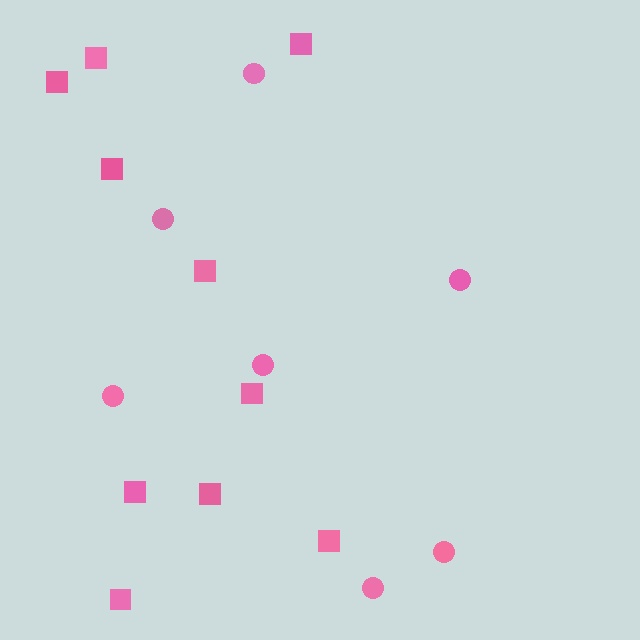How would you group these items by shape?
There are 2 groups: one group of circles (7) and one group of squares (10).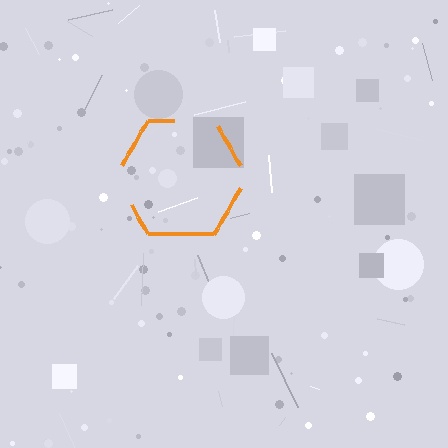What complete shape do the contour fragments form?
The contour fragments form a hexagon.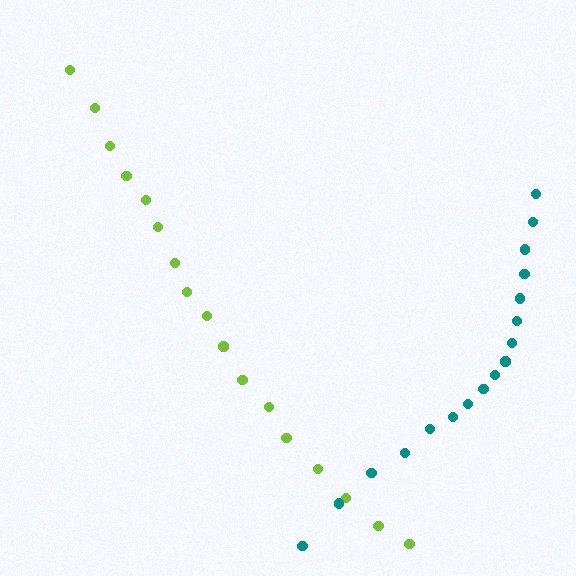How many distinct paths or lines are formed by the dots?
There are 2 distinct paths.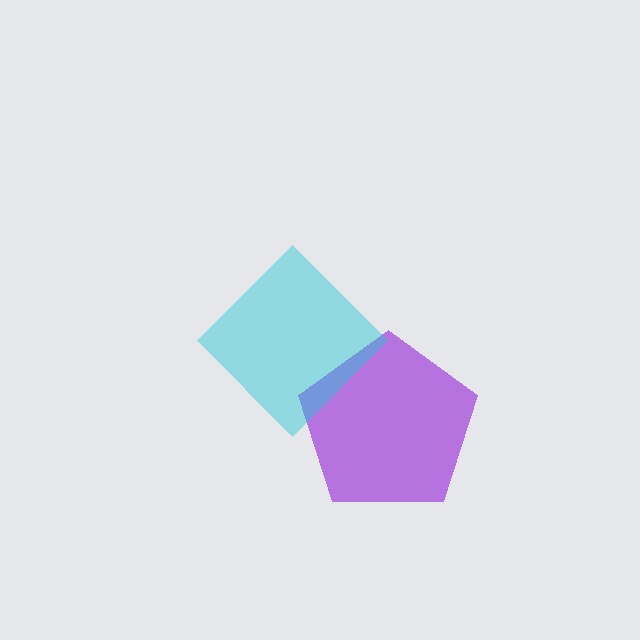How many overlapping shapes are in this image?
There are 2 overlapping shapes in the image.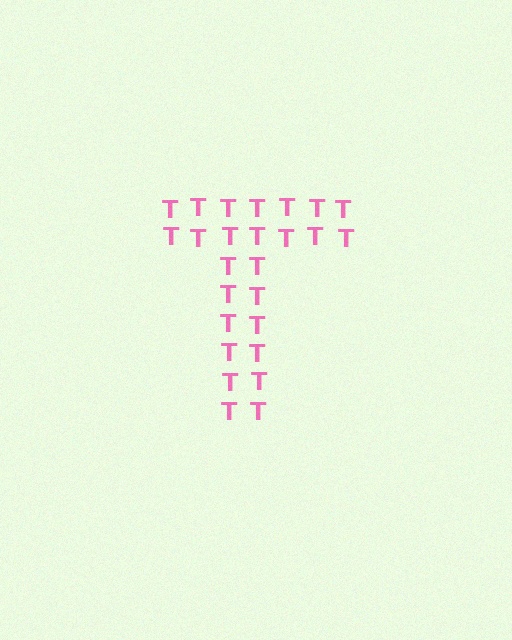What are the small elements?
The small elements are letter T's.